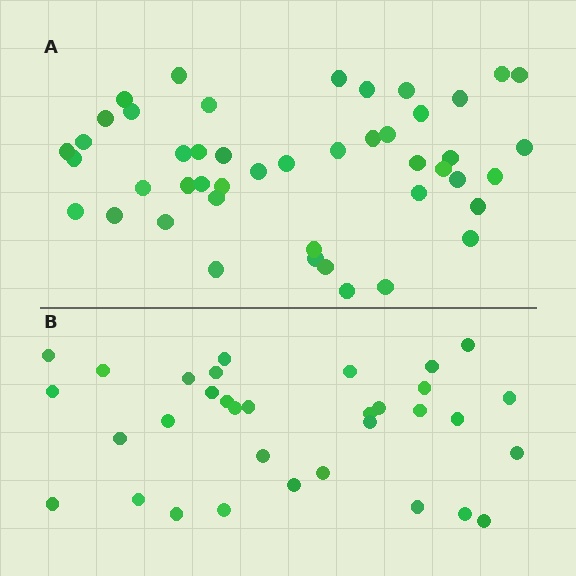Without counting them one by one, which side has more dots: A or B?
Region A (the top region) has more dots.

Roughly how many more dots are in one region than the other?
Region A has approximately 15 more dots than region B.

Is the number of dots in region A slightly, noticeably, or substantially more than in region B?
Region A has noticeably more, but not dramatically so. The ratio is roughly 1.4 to 1.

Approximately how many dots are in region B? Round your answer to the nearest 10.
About 30 dots. (The exact count is 33, which rounds to 30.)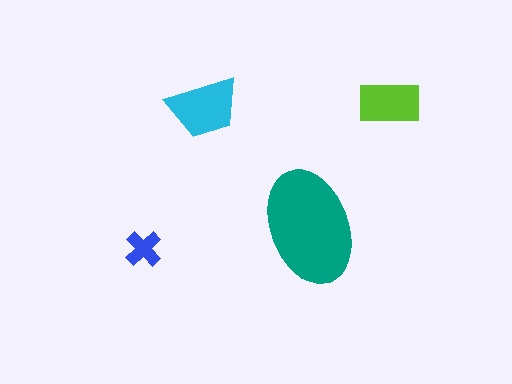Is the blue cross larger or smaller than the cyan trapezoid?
Smaller.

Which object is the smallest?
The blue cross.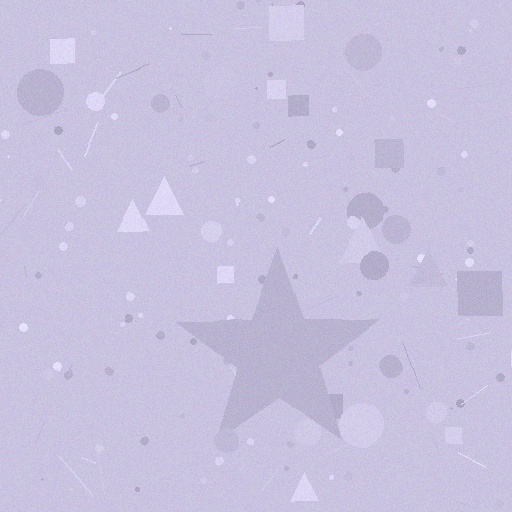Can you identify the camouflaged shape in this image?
The camouflaged shape is a star.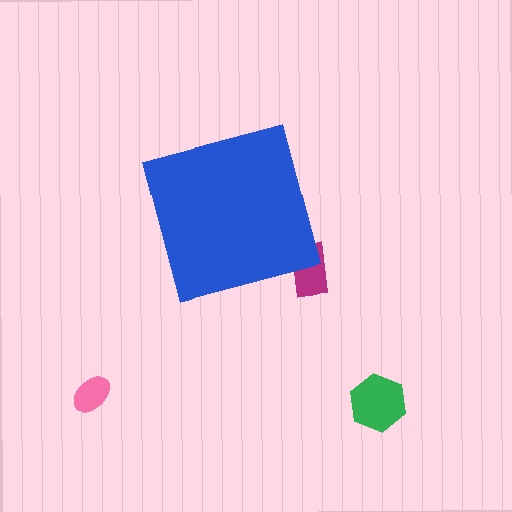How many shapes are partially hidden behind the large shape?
1 shape is partially hidden.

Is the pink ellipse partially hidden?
No, the pink ellipse is fully visible.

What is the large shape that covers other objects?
A blue square.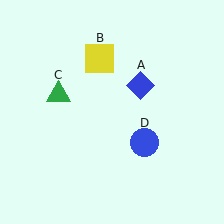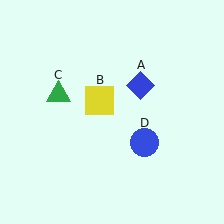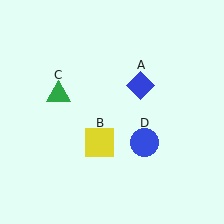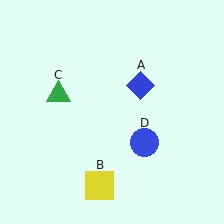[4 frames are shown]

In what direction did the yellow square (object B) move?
The yellow square (object B) moved down.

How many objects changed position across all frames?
1 object changed position: yellow square (object B).